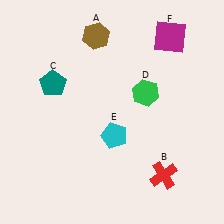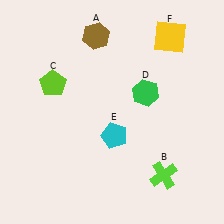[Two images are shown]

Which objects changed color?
B changed from red to lime. C changed from teal to lime. F changed from magenta to yellow.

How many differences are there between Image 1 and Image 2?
There are 3 differences between the two images.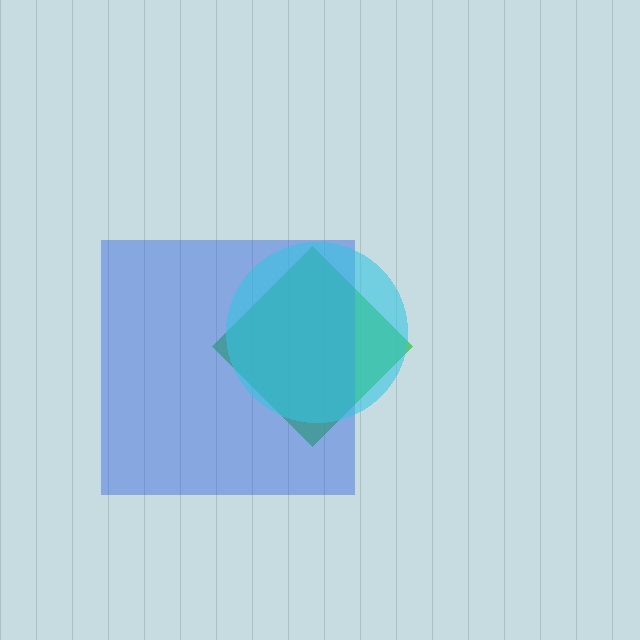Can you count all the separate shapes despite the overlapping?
Yes, there are 3 separate shapes.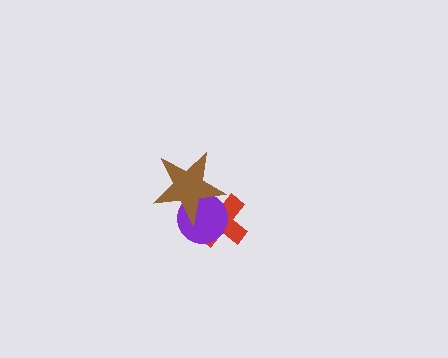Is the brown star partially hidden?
No, no other shape covers it.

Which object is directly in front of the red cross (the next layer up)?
The purple circle is directly in front of the red cross.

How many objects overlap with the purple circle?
2 objects overlap with the purple circle.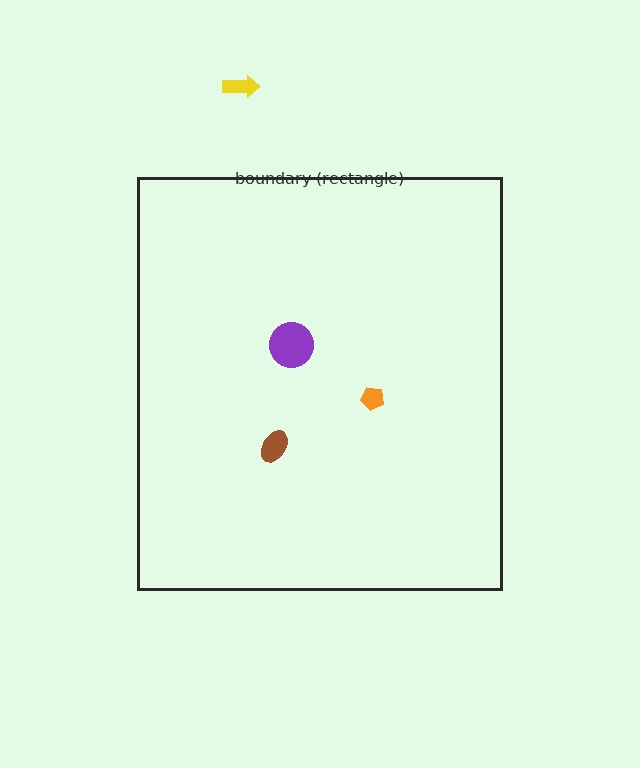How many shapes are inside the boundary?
3 inside, 1 outside.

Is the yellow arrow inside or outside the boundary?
Outside.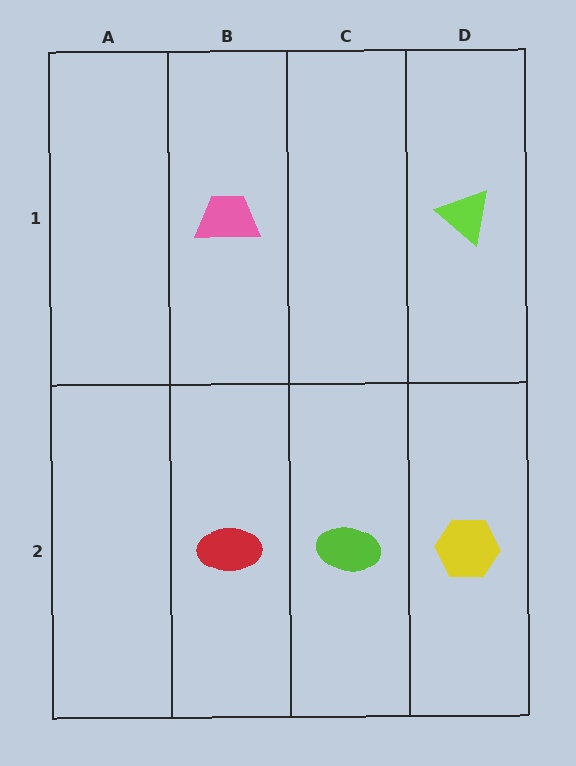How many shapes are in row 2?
3 shapes.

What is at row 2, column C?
A lime ellipse.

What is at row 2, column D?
A yellow hexagon.